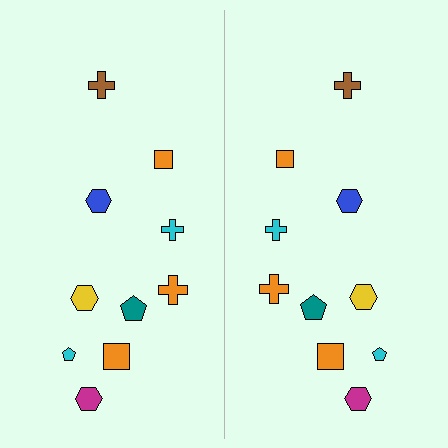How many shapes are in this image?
There are 20 shapes in this image.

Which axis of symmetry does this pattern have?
The pattern has a vertical axis of symmetry running through the center of the image.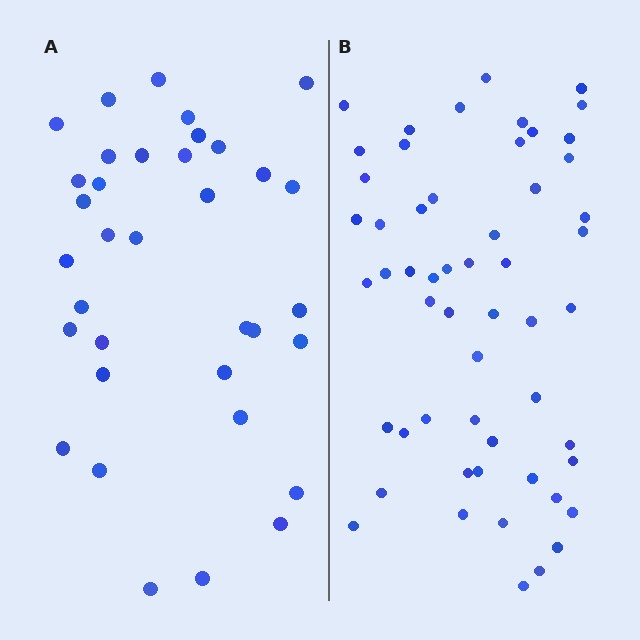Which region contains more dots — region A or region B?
Region B (the right region) has more dots.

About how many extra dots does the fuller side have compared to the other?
Region B has approximately 20 more dots than region A.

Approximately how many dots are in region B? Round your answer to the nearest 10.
About 60 dots. (The exact count is 55, which rounds to 60.)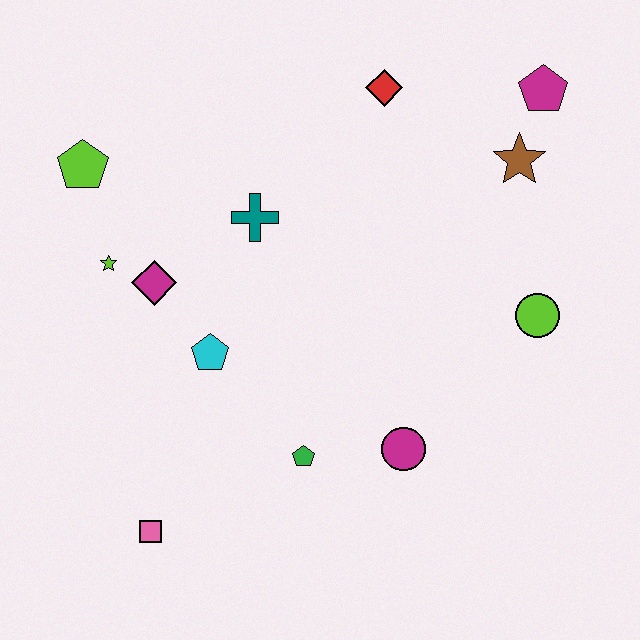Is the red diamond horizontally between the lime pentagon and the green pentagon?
No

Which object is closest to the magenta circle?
The green pentagon is closest to the magenta circle.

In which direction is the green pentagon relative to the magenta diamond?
The green pentagon is below the magenta diamond.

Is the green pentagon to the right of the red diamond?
No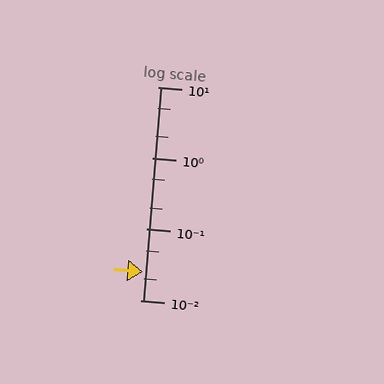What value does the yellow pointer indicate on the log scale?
The pointer indicates approximately 0.025.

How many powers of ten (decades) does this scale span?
The scale spans 3 decades, from 0.01 to 10.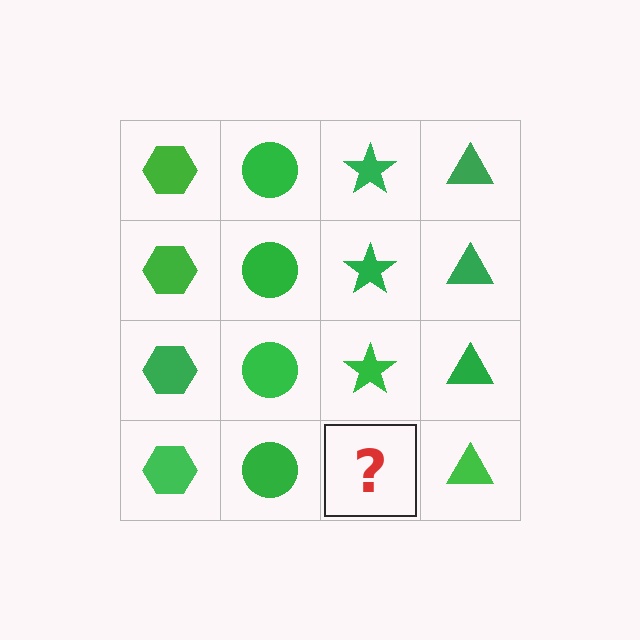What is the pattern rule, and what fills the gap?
The rule is that each column has a consistent shape. The gap should be filled with a green star.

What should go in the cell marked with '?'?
The missing cell should contain a green star.